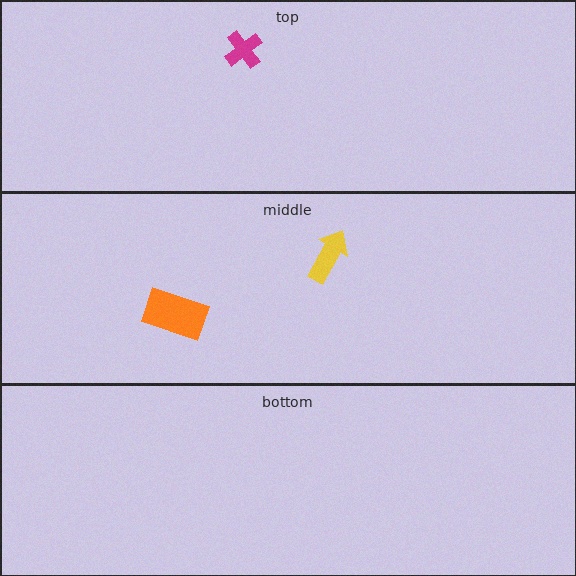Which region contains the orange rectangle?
The middle region.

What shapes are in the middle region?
The orange rectangle, the yellow arrow.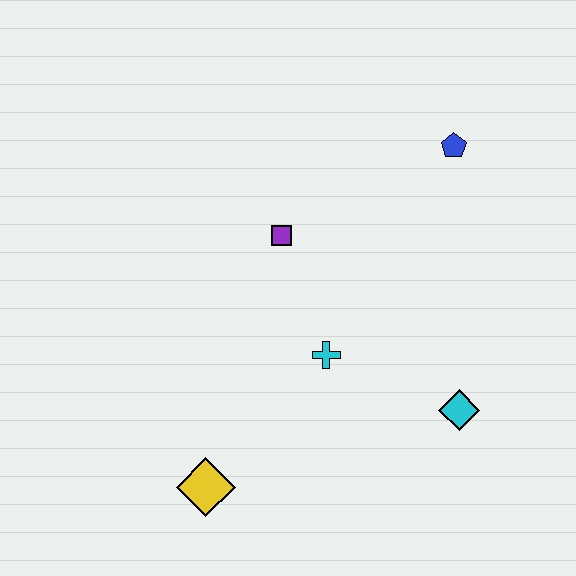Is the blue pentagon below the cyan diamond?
No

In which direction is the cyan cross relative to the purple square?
The cyan cross is below the purple square.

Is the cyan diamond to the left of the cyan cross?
No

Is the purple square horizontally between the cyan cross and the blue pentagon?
No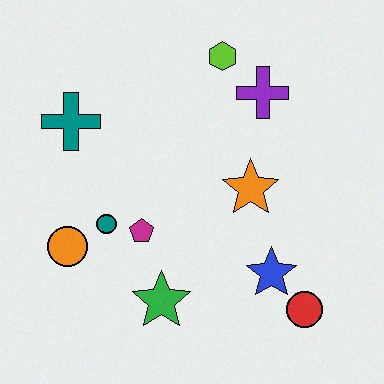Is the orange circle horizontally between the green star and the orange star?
No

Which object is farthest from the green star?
The lime hexagon is farthest from the green star.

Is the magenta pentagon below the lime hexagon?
Yes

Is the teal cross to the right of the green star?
No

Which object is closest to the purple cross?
The lime hexagon is closest to the purple cross.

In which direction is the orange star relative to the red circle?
The orange star is above the red circle.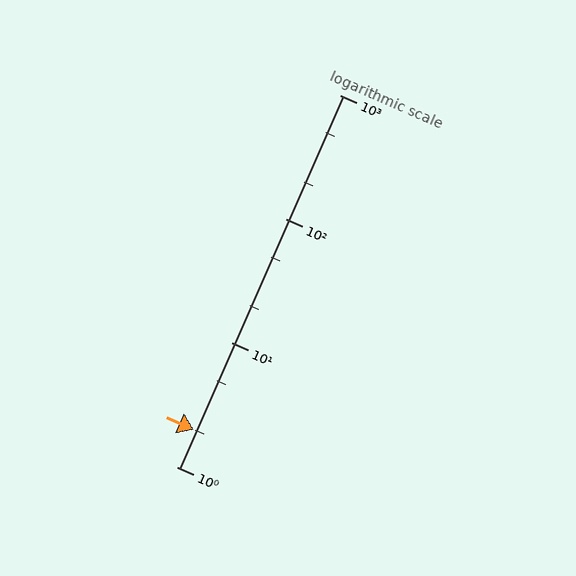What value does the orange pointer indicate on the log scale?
The pointer indicates approximately 2.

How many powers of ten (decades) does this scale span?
The scale spans 3 decades, from 1 to 1000.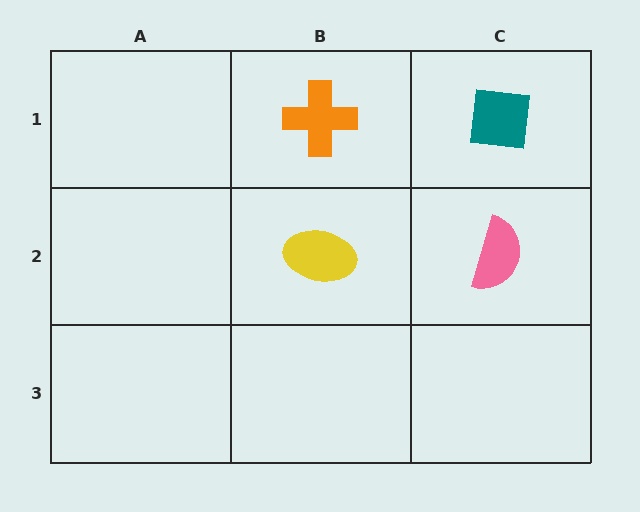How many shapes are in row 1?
2 shapes.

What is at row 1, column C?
A teal square.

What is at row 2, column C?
A pink semicircle.